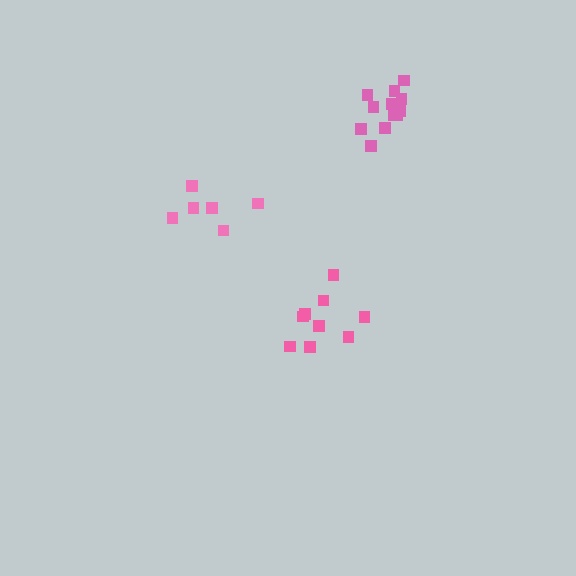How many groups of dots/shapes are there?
There are 3 groups.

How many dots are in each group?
Group 1: 9 dots, Group 2: 6 dots, Group 3: 12 dots (27 total).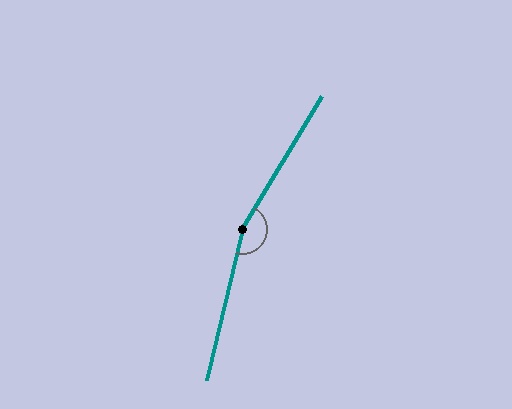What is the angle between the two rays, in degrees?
Approximately 163 degrees.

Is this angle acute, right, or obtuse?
It is obtuse.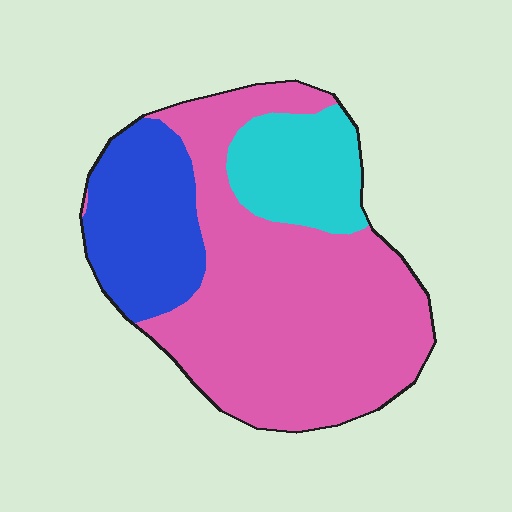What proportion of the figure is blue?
Blue covers about 20% of the figure.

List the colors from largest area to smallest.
From largest to smallest: pink, blue, cyan.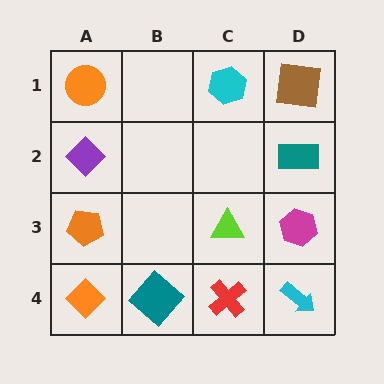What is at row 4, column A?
An orange diamond.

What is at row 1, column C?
A cyan hexagon.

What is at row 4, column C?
A red cross.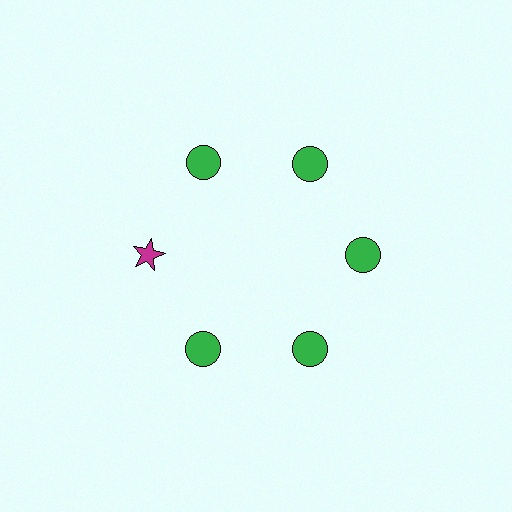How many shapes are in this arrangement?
There are 6 shapes arranged in a ring pattern.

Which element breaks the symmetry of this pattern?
The magenta star at roughly the 9 o'clock position breaks the symmetry. All other shapes are green circles.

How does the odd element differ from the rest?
It differs in both color (magenta instead of green) and shape (star instead of circle).